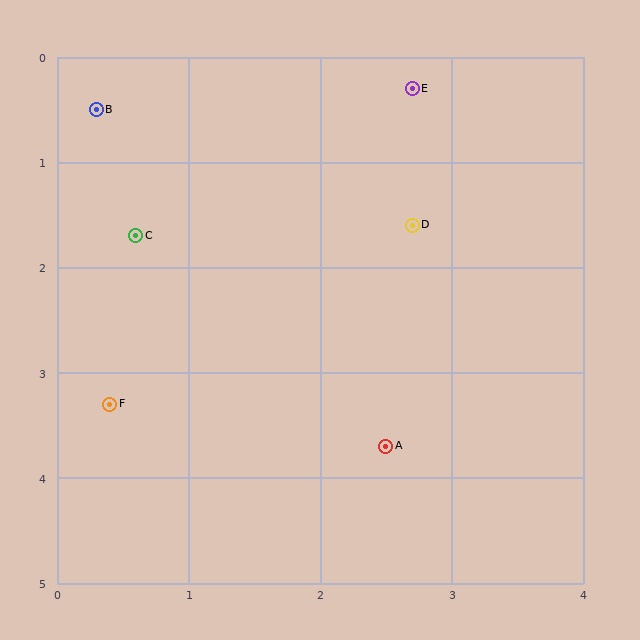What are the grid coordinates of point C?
Point C is at approximately (0.6, 1.7).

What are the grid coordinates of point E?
Point E is at approximately (2.7, 0.3).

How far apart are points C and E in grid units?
Points C and E are about 2.5 grid units apart.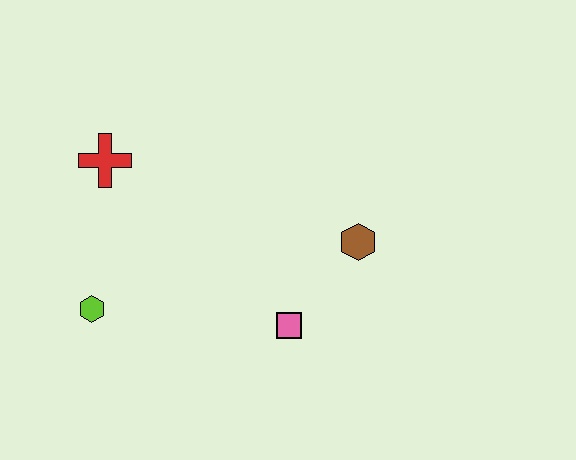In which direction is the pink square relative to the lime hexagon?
The pink square is to the right of the lime hexagon.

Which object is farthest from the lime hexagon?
The brown hexagon is farthest from the lime hexagon.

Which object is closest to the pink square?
The brown hexagon is closest to the pink square.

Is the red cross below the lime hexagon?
No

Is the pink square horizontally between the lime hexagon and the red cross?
No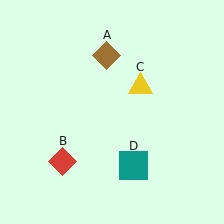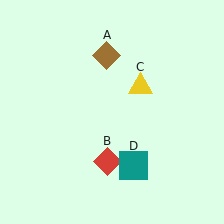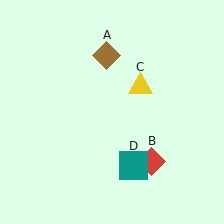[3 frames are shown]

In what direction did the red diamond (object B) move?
The red diamond (object B) moved right.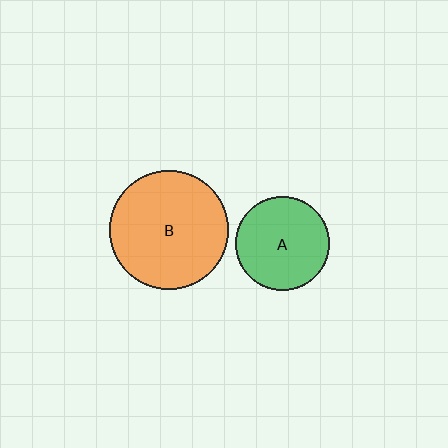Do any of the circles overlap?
No, none of the circles overlap.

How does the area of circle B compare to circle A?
Approximately 1.6 times.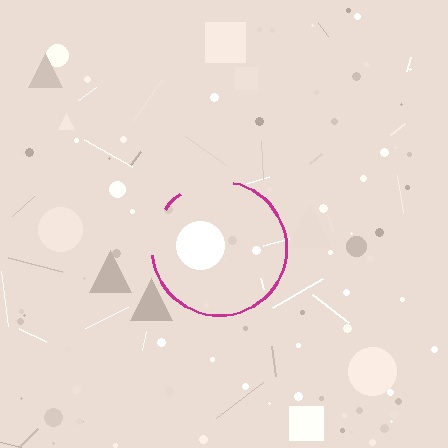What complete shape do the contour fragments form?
The contour fragments form a circle.